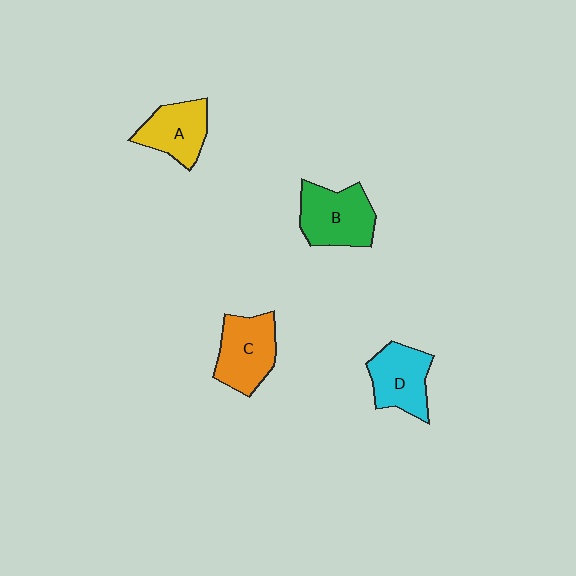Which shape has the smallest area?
Shape A (yellow).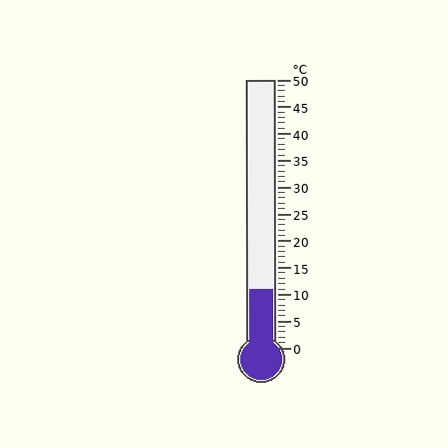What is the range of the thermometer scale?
The thermometer scale ranges from 0°C to 50°C.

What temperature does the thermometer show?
The thermometer shows approximately 11°C.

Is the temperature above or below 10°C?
The temperature is above 10°C.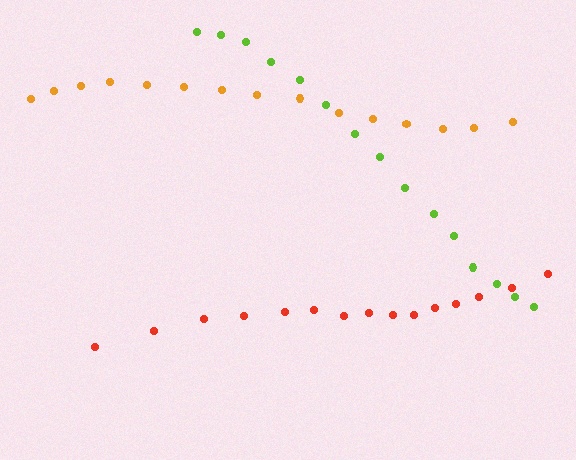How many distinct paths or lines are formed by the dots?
There are 3 distinct paths.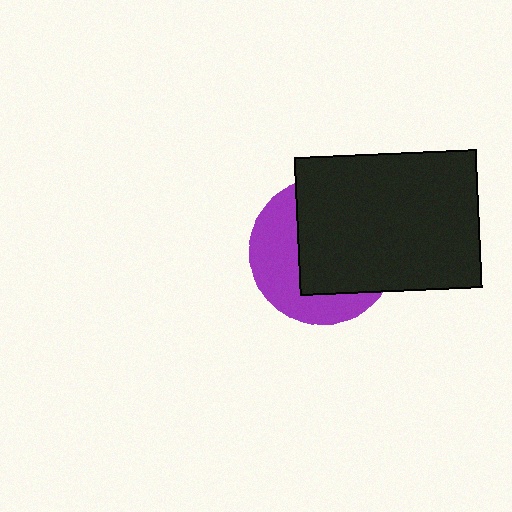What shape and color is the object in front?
The object in front is a black rectangle.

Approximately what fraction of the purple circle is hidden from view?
Roughly 59% of the purple circle is hidden behind the black rectangle.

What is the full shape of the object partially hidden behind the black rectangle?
The partially hidden object is a purple circle.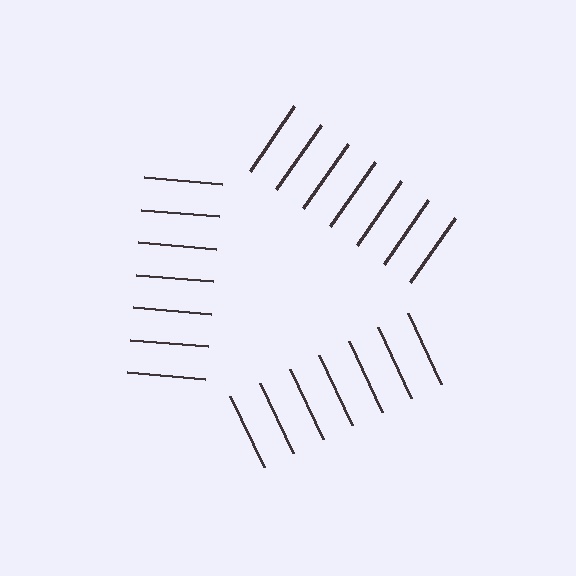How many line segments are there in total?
21 — 7 along each of the 3 edges.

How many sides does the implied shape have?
3 sides — the line-ends trace a triangle.